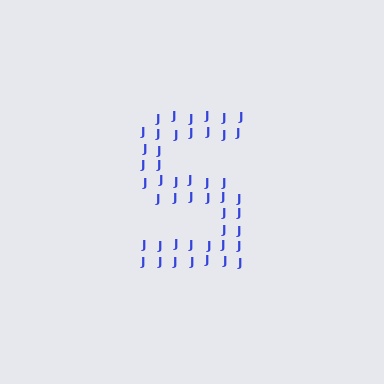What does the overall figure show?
The overall figure shows the letter S.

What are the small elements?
The small elements are letter J's.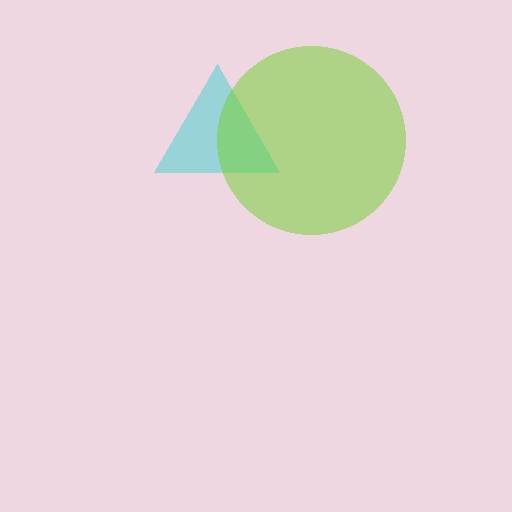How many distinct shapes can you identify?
There are 2 distinct shapes: a cyan triangle, a lime circle.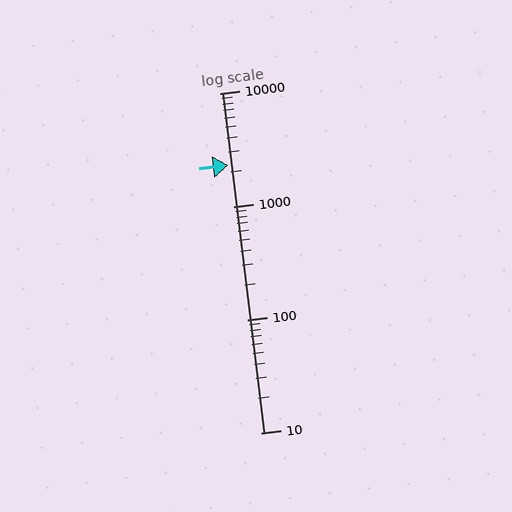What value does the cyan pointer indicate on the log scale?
The pointer indicates approximately 2300.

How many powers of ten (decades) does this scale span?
The scale spans 3 decades, from 10 to 10000.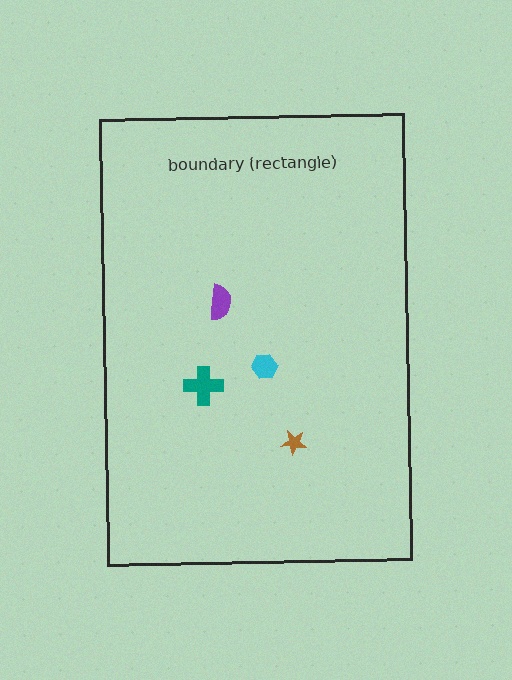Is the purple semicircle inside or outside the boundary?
Inside.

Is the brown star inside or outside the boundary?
Inside.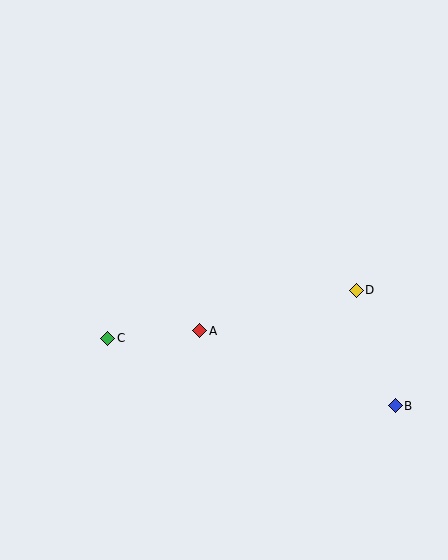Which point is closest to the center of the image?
Point A at (200, 331) is closest to the center.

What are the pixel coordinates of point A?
Point A is at (200, 331).